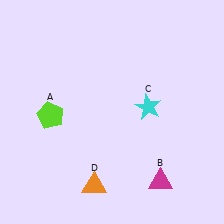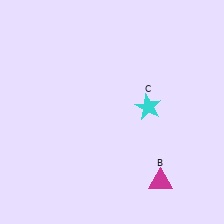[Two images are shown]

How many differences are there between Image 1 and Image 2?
There are 2 differences between the two images.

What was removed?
The lime pentagon (A), the orange triangle (D) were removed in Image 2.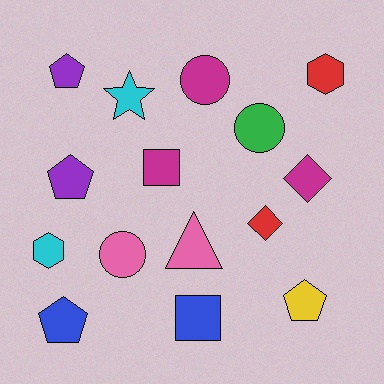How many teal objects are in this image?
There are no teal objects.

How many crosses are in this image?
There are no crosses.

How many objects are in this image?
There are 15 objects.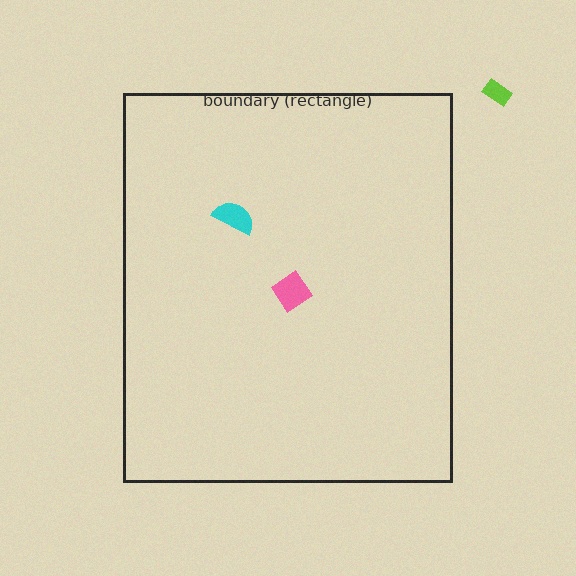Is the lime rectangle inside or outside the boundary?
Outside.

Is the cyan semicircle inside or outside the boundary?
Inside.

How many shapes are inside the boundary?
2 inside, 1 outside.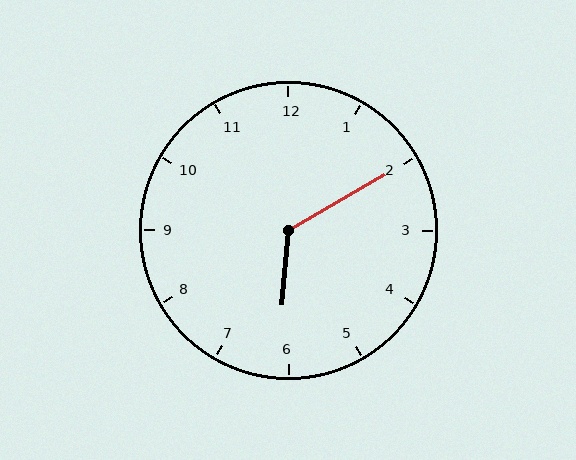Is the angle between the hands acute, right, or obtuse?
It is obtuse.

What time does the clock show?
6:10.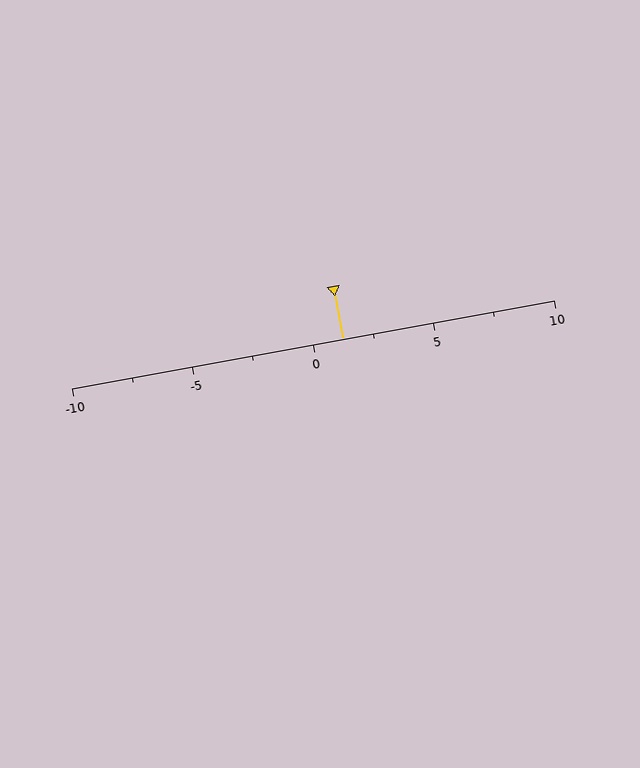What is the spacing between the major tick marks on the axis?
The major ticks are spaced 5 apart.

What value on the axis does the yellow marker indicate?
The marker indicates approximately 1.2.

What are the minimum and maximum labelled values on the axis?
The axis runs from -10 to 10.